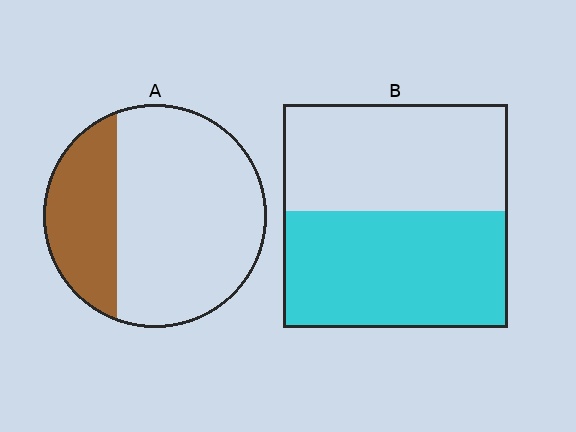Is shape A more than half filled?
No.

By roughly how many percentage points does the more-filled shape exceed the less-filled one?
By roughly 25 percentage points (B over A).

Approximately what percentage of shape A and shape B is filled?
A is approximately 30% and B is approximately 50%.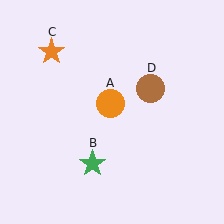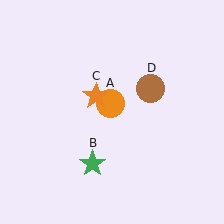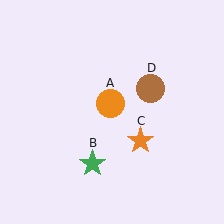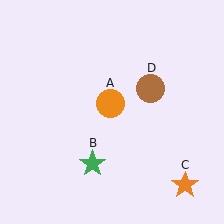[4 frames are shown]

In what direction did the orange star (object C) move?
The orange star (object C) moved down and to the right.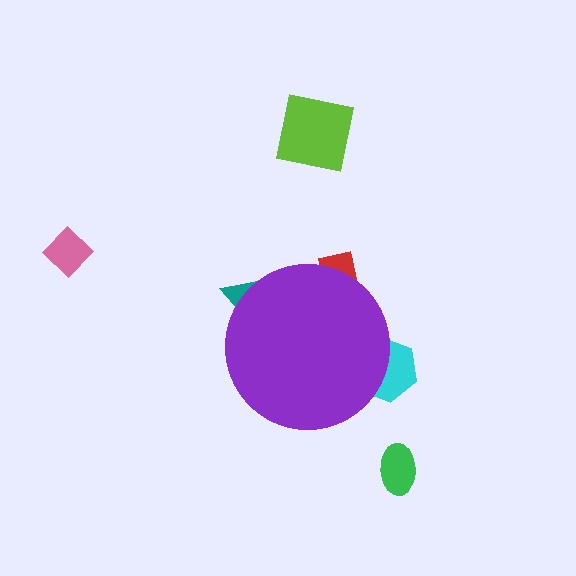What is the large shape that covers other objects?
A purple circle.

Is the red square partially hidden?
Yes, the red square is partially hidden behind the purple circle.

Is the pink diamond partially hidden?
No, the pink diamond is fully visible.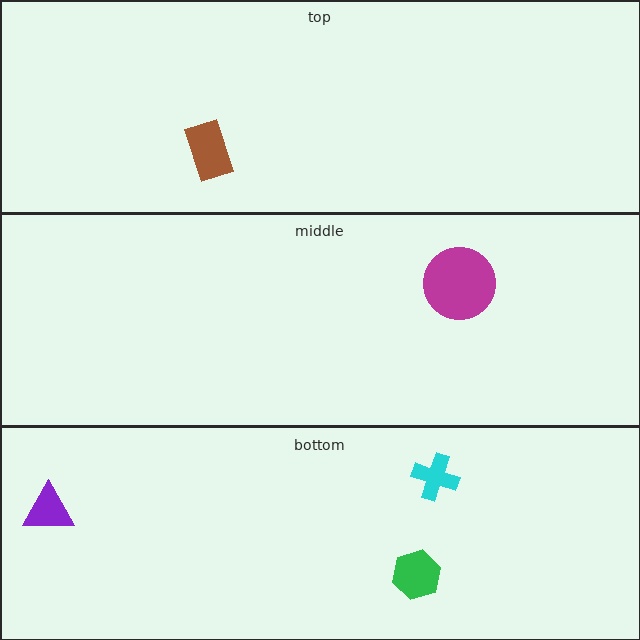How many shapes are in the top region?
1.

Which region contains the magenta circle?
The middle region.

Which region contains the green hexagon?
The bottom region.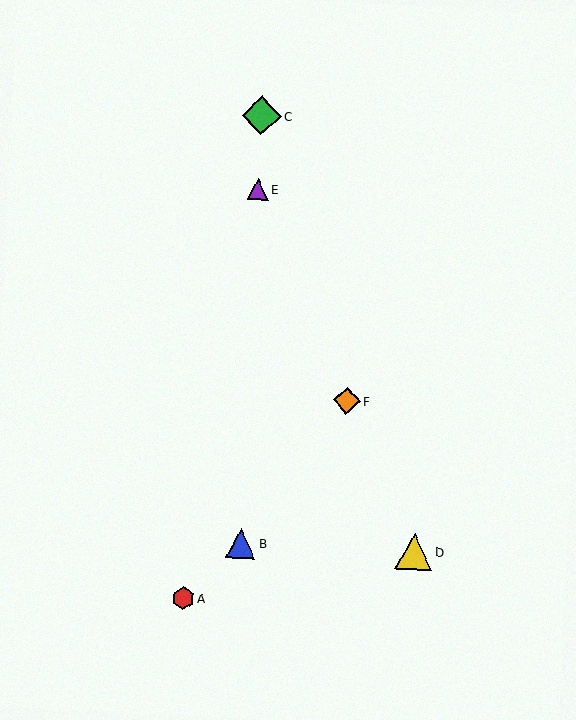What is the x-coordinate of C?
Object C is at x≈262.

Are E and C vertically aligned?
Yes, both are at x≈258.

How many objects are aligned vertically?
3 objects (B, C, E) are aligned vertically.